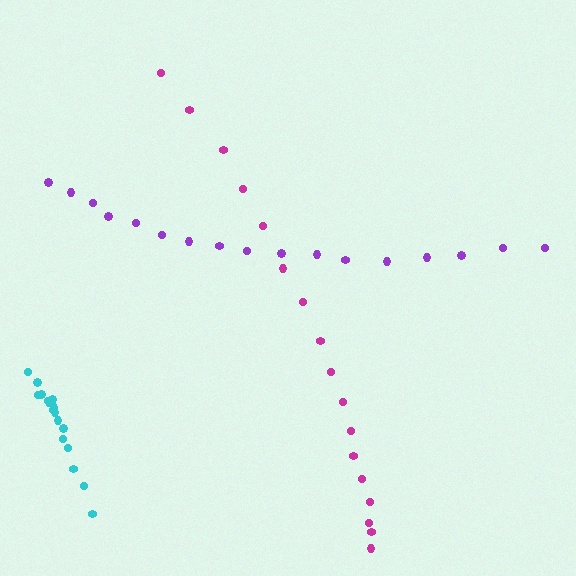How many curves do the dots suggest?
There are 3 distinct paths.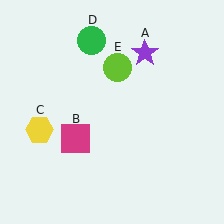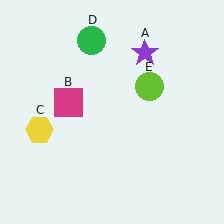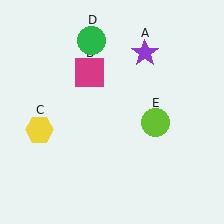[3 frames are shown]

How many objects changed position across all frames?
2 objects changed position: magenta square (object B), lime circle (object E).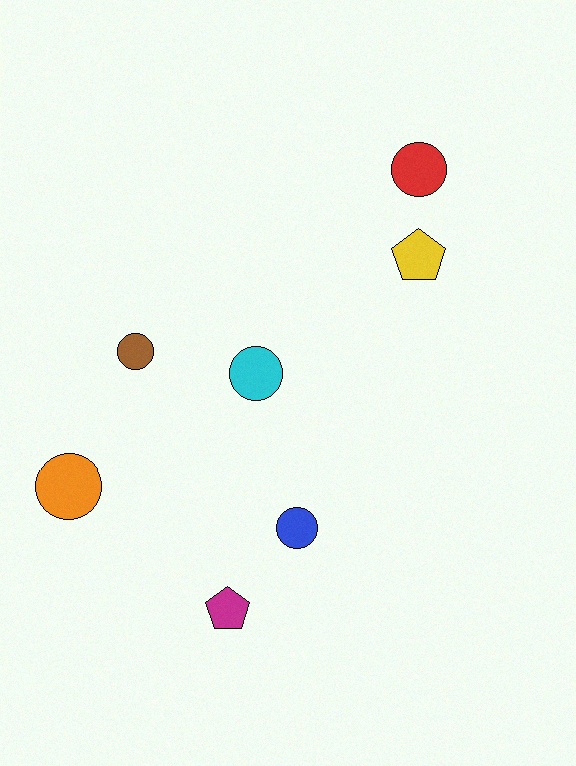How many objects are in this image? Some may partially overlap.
There are 7 objects.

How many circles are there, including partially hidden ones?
There are 5 circles.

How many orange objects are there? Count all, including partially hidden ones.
There is 1 orange object.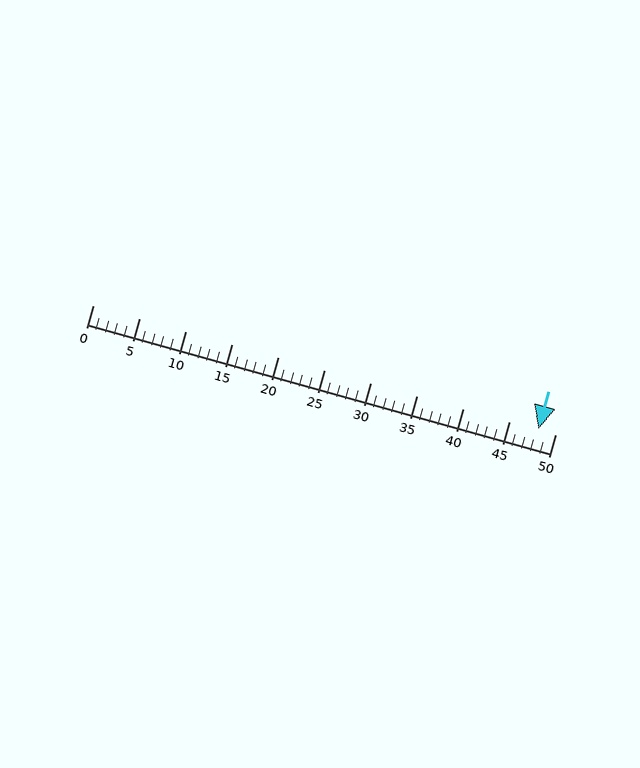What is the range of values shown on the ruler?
The ruler shows values from 0 to 50.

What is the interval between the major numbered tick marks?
The major tick marks are spaced 5 units apart.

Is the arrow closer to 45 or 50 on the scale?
The arrow is closer to 50.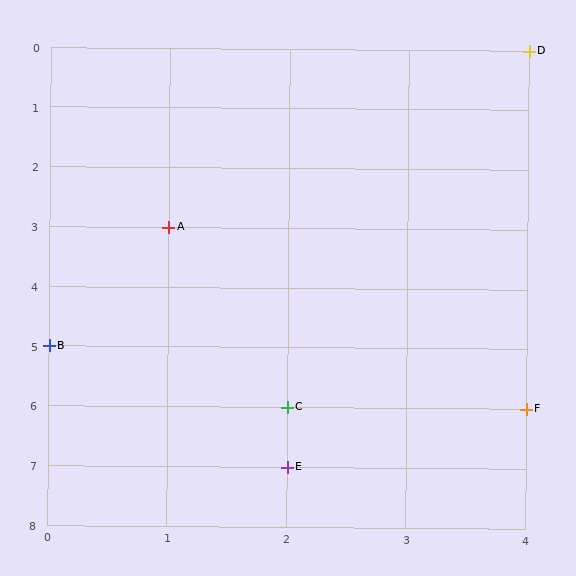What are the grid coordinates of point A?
Point A is at grid coordinates (1, 3).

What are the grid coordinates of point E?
Point E is at grid coordinates (2, 7).